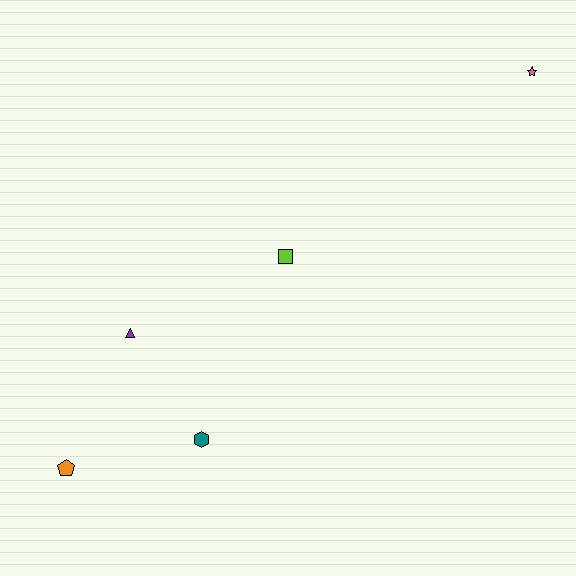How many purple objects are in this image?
There is 1 purple object.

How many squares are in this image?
There is 1 square.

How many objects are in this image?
There are 5 objects.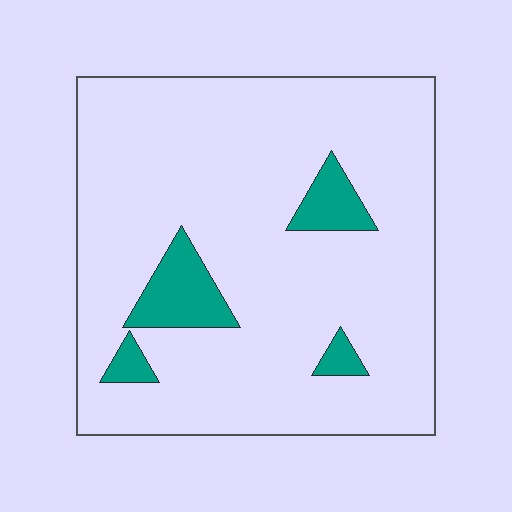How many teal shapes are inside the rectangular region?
4.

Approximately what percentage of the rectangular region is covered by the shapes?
Approximately 10%.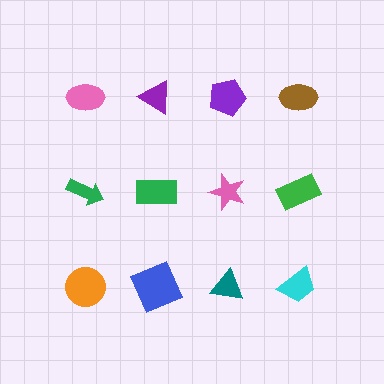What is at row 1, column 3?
A purple pentagon.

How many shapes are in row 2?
4 shapes.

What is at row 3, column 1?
An orange circle.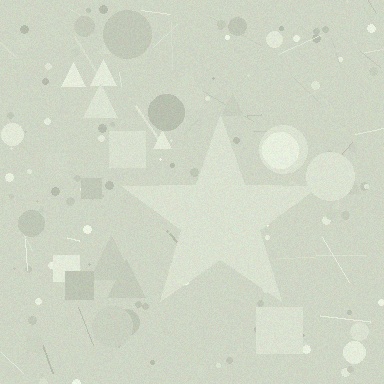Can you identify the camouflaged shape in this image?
The camouflaged shape is a star.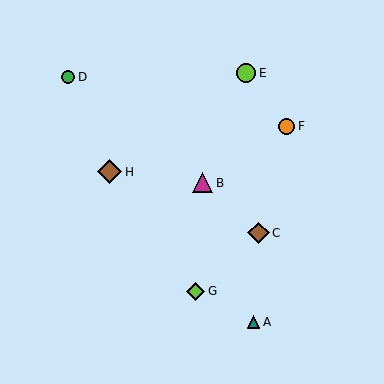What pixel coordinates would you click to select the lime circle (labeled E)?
Click at (246, 73) to select the lime circle E.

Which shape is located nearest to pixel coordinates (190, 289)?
The lime diamond (labeled G) at (196, 291) is nearest to that location.